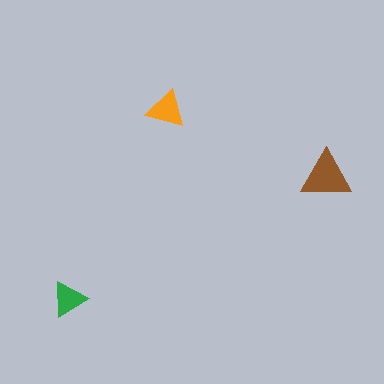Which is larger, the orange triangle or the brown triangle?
The brown one.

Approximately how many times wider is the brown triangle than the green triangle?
About 1.5 times wider.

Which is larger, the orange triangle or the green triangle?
The orange one.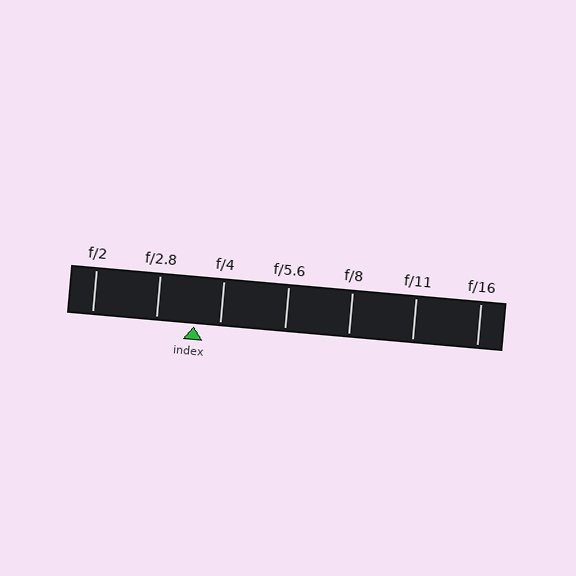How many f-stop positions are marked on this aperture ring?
There are 7 f-stop positions marked.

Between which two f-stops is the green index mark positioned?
The index mark is between f/2.8 and f/4.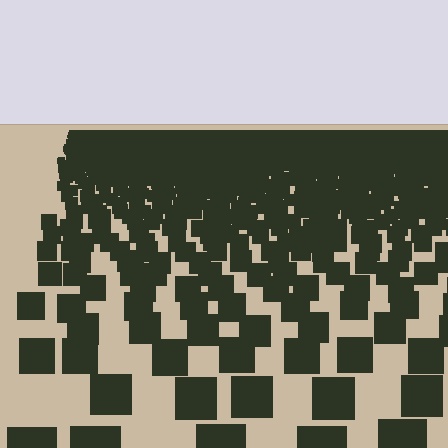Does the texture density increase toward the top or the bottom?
Density increases toward the top.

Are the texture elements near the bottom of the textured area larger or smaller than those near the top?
Larger. Near the bottom, elements are closer to the viewer and appear at a bigger on-screen size.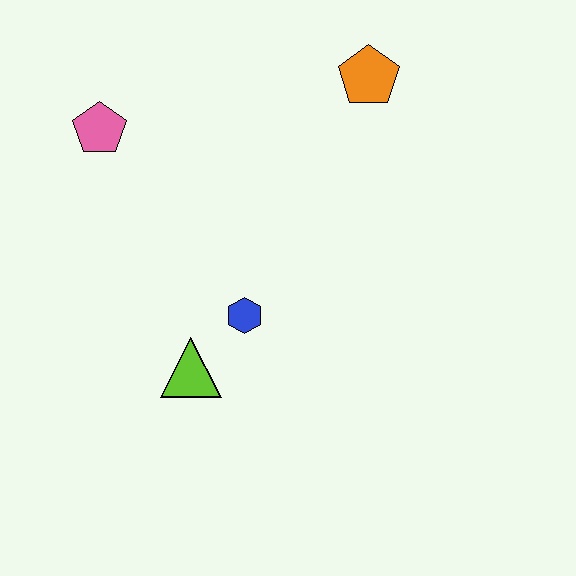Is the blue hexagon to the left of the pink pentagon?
No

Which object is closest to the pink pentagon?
The blue hexagon is closest to the pink pentagon.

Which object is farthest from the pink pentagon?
The orange pentagon is farthest from the pink pentagon.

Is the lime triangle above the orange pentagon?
No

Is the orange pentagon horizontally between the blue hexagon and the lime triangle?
No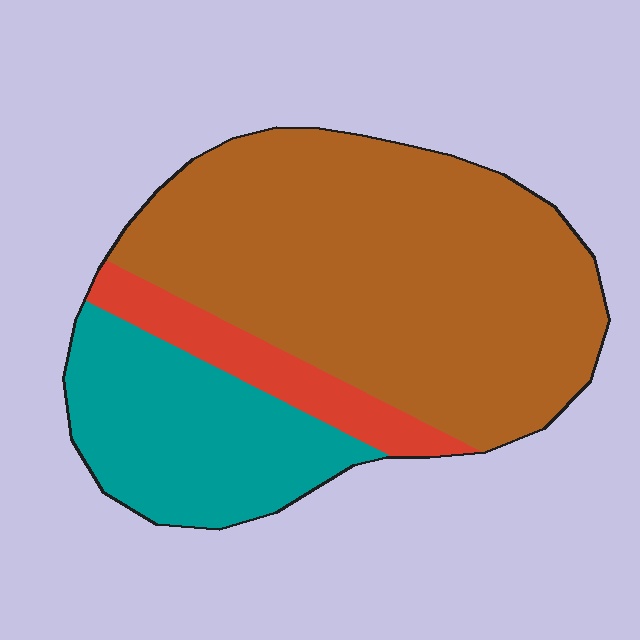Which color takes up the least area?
Red, at roughly 10%.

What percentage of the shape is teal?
Teal takes up about one quarter (1/4) of the shape.